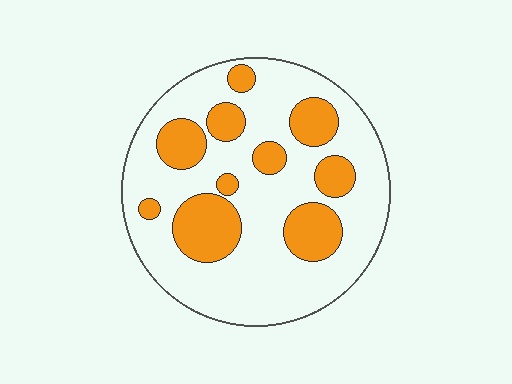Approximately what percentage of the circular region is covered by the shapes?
Approximately 30%.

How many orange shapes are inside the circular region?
10.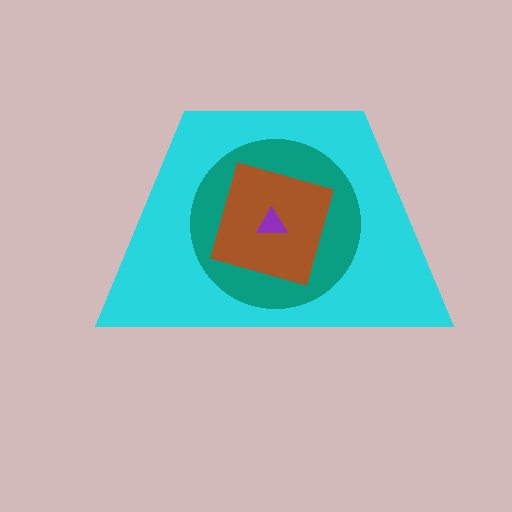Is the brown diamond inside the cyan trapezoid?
Yes.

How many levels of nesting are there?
4.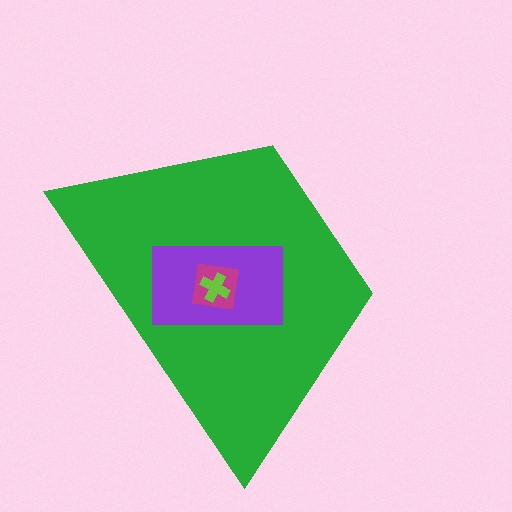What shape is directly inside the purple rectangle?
The magenta square.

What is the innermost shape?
The lime cross.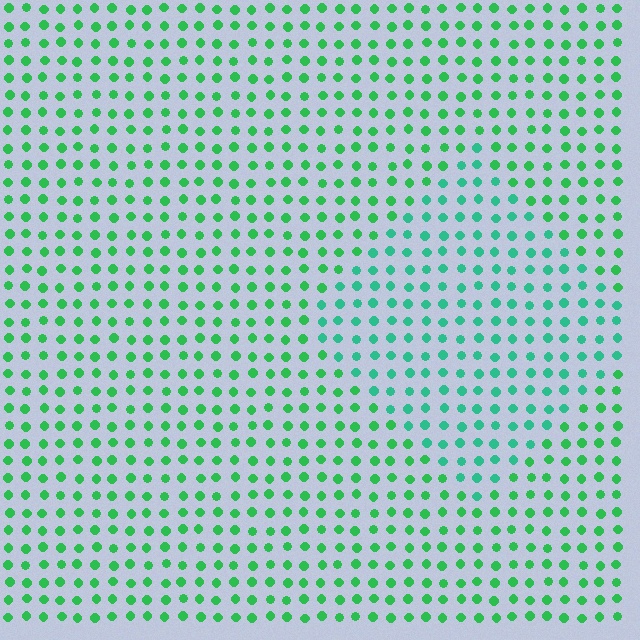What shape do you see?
I see a diamond.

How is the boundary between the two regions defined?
The boundary is defined purely by a slight shift in hue (about 26 degrees). Spacing, size, and orientation are identical on both sides.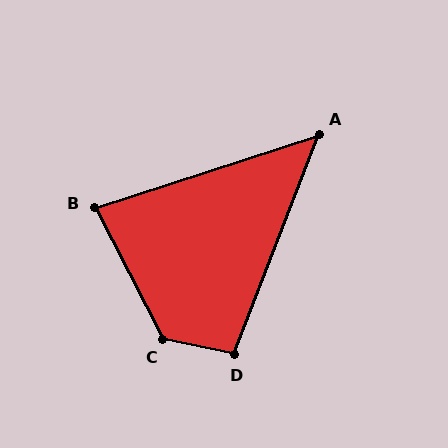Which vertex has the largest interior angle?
C, at approximately 129 degrees.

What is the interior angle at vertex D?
Approximately 99 degrees (obtuse).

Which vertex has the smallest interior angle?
A, at approximately 51 degrees.